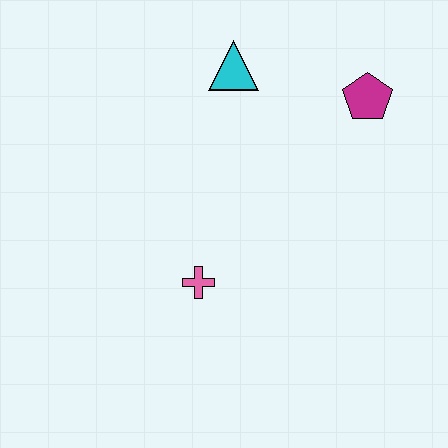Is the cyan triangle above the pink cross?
Yes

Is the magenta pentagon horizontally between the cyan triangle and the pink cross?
No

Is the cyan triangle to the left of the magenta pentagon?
Yes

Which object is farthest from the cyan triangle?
The pink cross is farthest from the cyan triangle.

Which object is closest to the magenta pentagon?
The cyan triangle is closest to the magenta pentagon.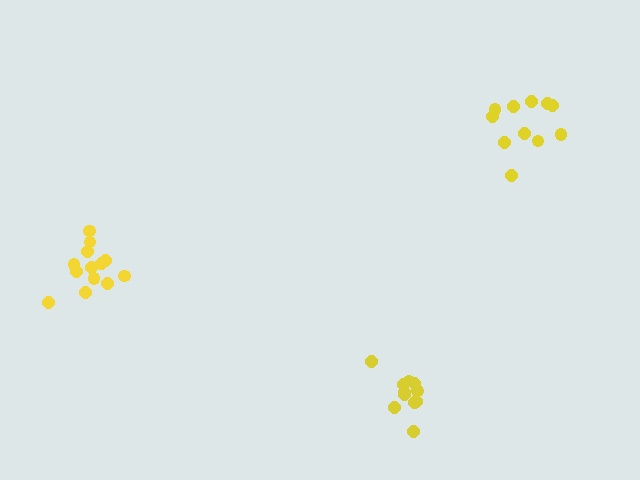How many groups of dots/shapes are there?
There are 3 groups.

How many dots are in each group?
Group 1: 11 dots, Group 2: 11 dots, Group 3: 13 dots (35 total).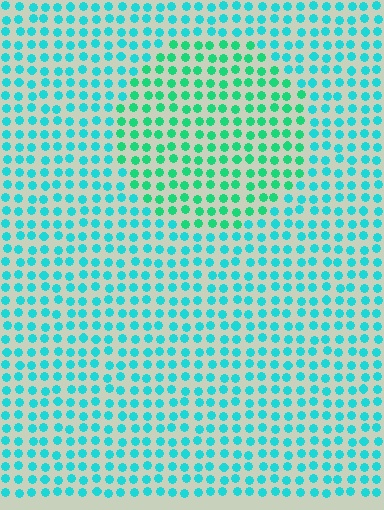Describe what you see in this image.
The image is filled with small cyan elements in a uniform arrangement. A circle-shaped region is visible where the elements are tinted to a slightly different hue, forming a subtle color boundary.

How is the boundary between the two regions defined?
The boundary is defined purely by a slight shift in hue (about 30 degrees). Spacing, size, and orientation are identical on both sides.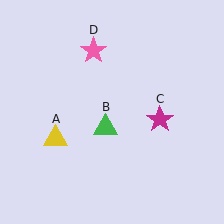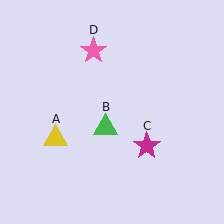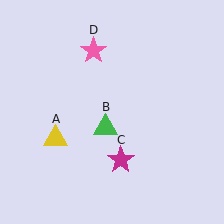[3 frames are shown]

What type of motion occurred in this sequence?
The magenta star (object C) rotated clockwise around the center of the scene.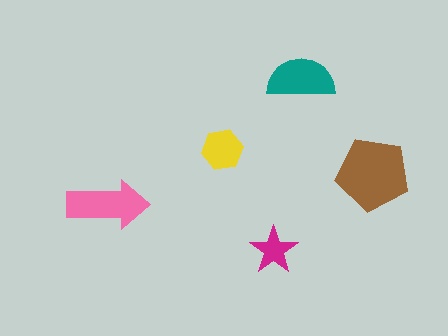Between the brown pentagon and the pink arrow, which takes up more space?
The brown pentagon.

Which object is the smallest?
The magenta star.